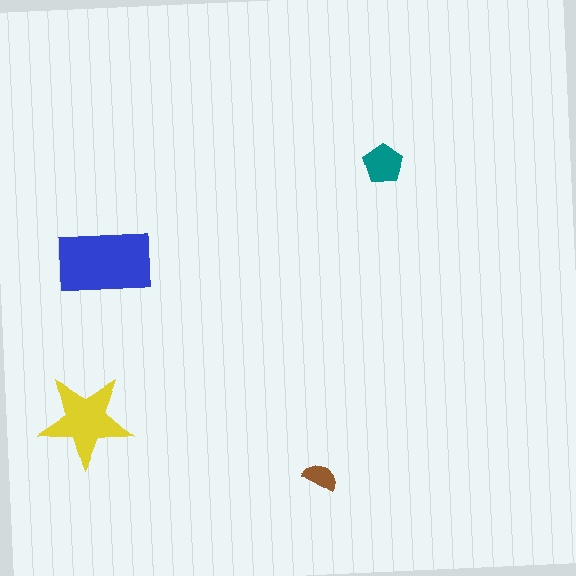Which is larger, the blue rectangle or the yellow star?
The blue rectangle.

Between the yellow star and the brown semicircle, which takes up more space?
The yellow star.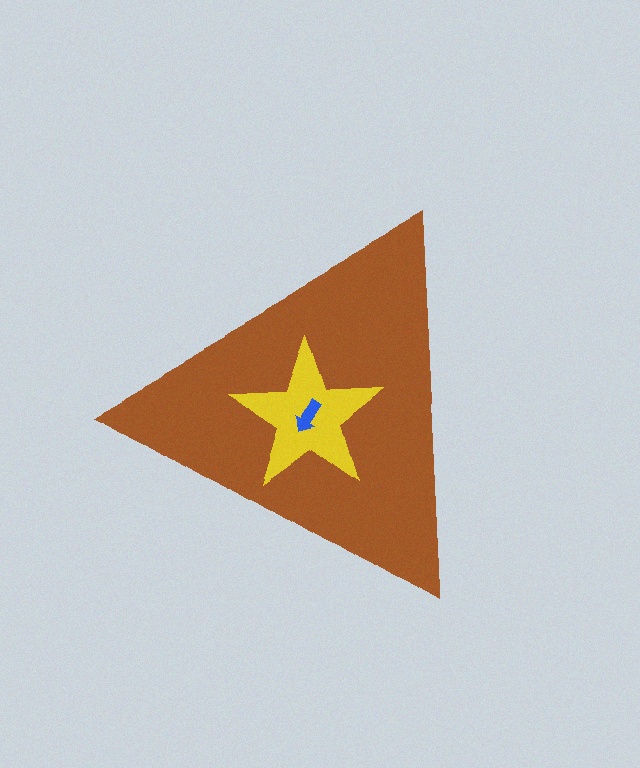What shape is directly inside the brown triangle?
The yellow star.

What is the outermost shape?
The brown triangle.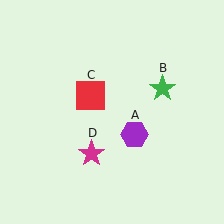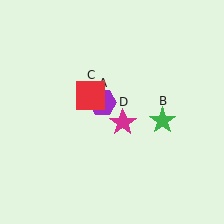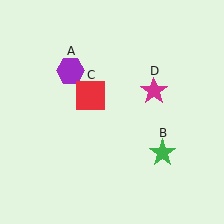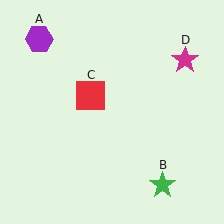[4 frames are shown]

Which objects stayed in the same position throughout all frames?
Red square (object C) remained stationary.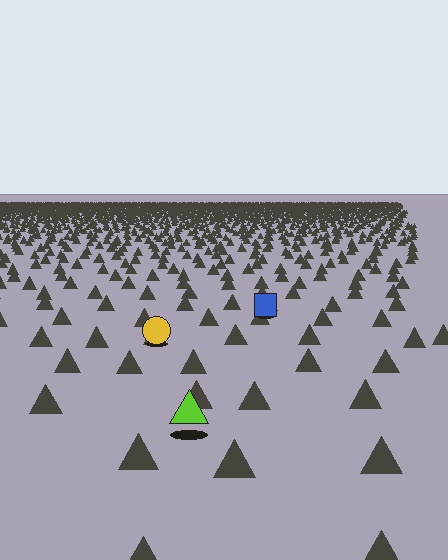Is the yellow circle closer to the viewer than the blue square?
Yes. The yellow circle is closer — you can tell from the texture gradient: the ground texture is coarser near it.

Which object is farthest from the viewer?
The blue square is farthest from the viewer. It appears smaller and the ground texture around it is denser.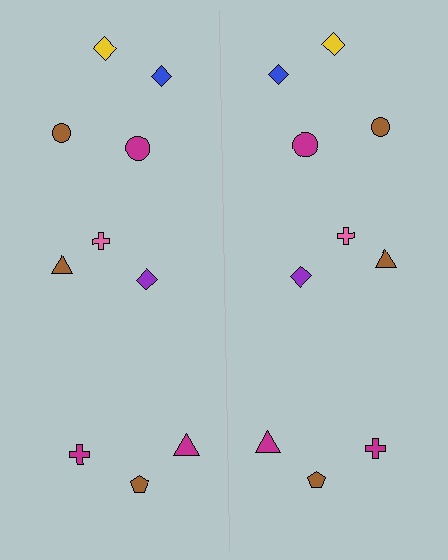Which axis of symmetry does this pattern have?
The pattern has a vertical axis of symmetry running through the center of the image.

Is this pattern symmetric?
Yes, this pattern has bilateral (reflection) symmetry.